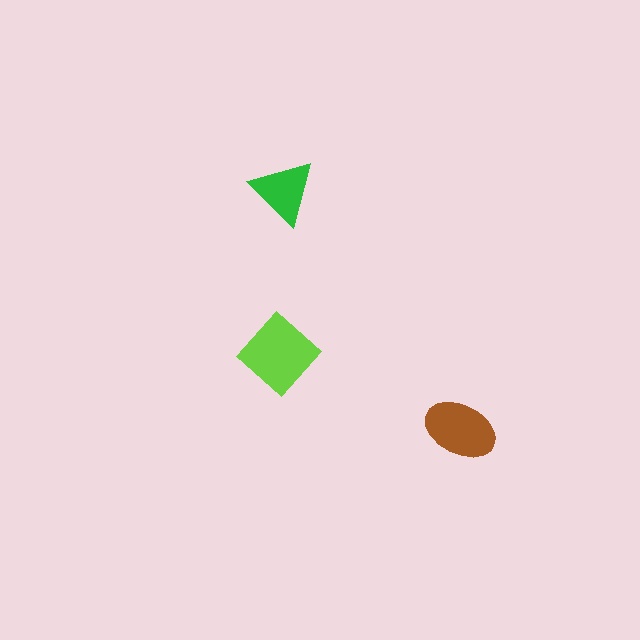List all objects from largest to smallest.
The lime diamond, the brown ellipse, the green triangle.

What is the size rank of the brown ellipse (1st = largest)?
2nd.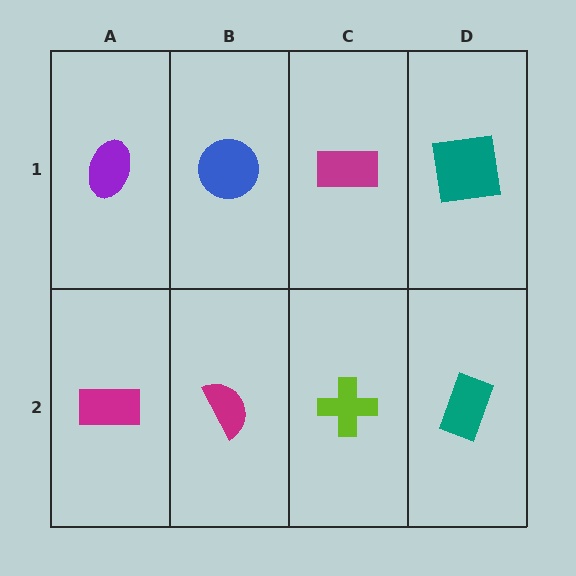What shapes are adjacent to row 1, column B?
A magenta semicircle (row 2, column B), a purple ellipse (row 1, column A), a magenta rectangle (row 1, column C).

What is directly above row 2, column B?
A blue circle.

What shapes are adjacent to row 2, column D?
A teal square (row 1, column D), a lime cross (row 2, column C).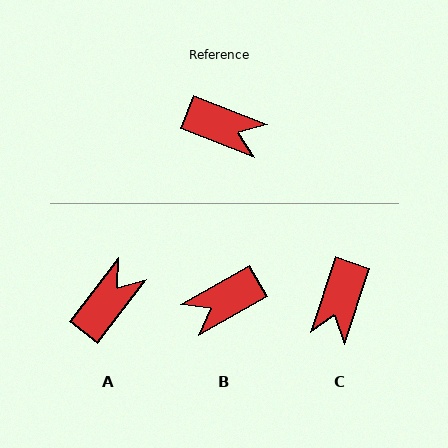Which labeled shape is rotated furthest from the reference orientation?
B, about 129 degrees away.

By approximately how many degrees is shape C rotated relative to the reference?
Approximately 88 degrees clockwise.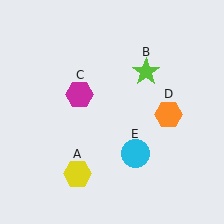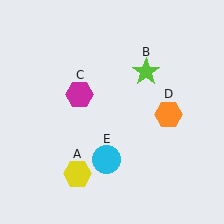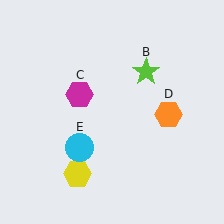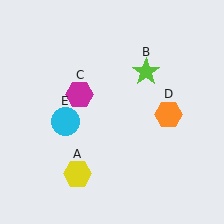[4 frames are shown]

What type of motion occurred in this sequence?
The cyan circle (object E) rotated clockwise around the center of the scene.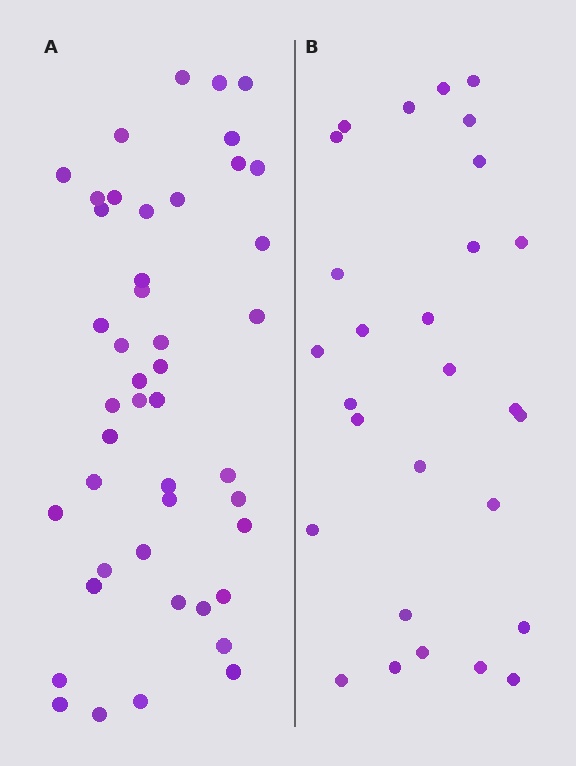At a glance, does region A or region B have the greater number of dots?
Region A (the left region) has more dots.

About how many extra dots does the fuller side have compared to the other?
Region A has approximately 15 more dots than region B.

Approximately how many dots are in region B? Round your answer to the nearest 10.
About 30 dots. (The exact count is 28, which rounds to 30.)